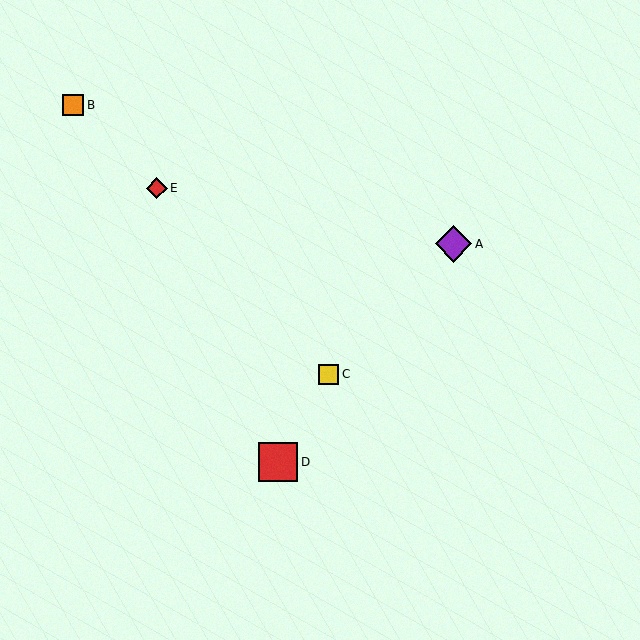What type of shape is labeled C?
Shape C is a yellow square.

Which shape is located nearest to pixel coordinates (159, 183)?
The red diamond (labeled E) at (157, 188) is nearest to that location.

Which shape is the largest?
The red square (labeled D) is the largest.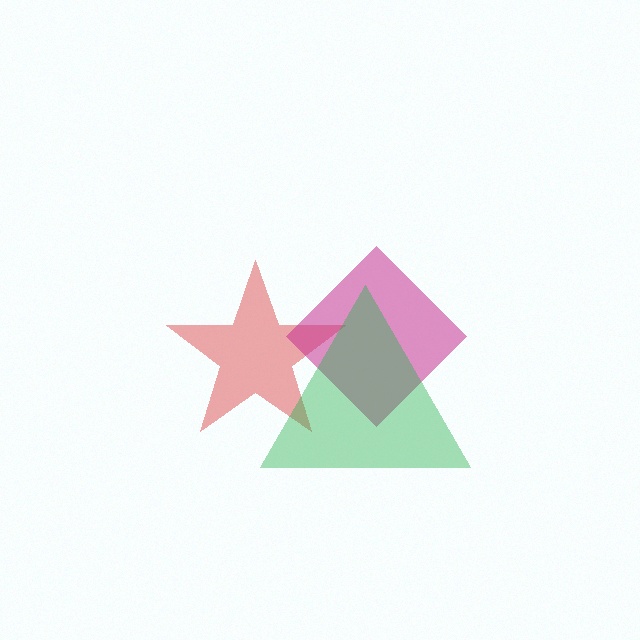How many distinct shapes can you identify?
There are 3 distinct shapes: a red star, a magenta diamond, a green triangle.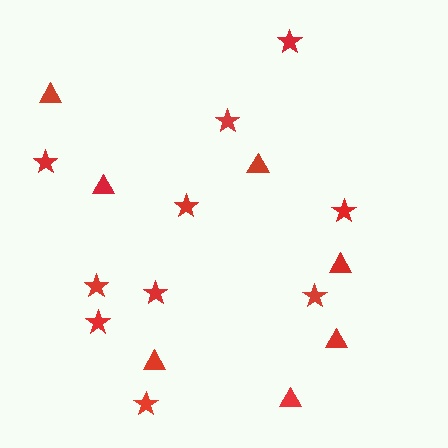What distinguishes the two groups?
There are 2 groups: one group of stars (10) and one group of triangles (7).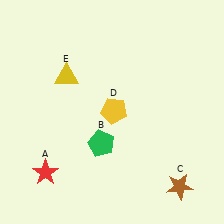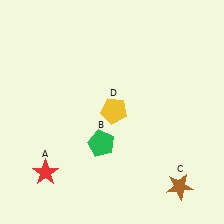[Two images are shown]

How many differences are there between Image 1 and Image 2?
There is 1 difference between the two images.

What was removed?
The yellow triangle (E) was removed in Image 2.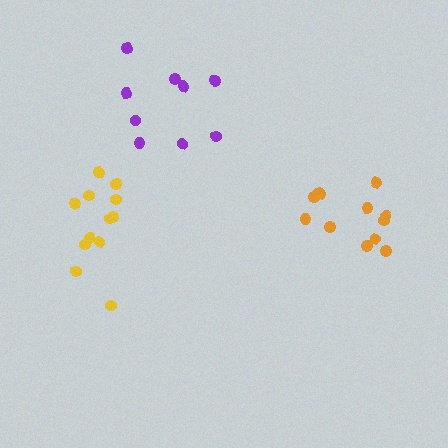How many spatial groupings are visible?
There are 3 spatial groupings.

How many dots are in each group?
Group 1: 9 dots, Group 2: 12 dots, Group 3: 12 dots (33 total).